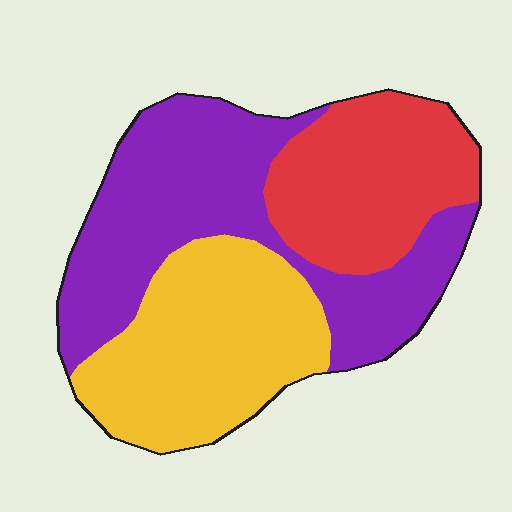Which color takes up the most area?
Purple, at roughly 40%.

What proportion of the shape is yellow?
Yellow takes up about one third (1/3) of the shape.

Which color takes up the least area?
Red, at roughly 25%.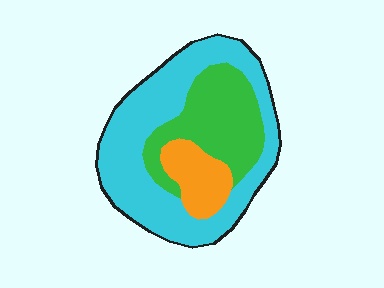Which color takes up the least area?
Orange, at roughly 15%.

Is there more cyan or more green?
Cyan.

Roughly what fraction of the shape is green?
Green takes up about one third (1/3) of the shape.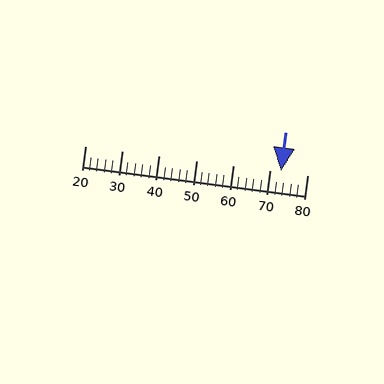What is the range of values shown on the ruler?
The ruler shows values from 20 to 80.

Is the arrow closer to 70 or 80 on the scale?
The arrow is closer to 70.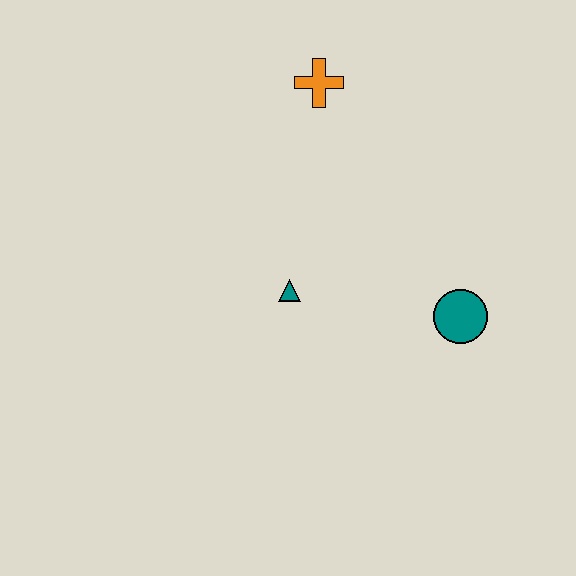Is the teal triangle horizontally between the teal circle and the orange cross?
No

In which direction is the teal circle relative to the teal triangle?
The teal circle is to the right of the teal triangle.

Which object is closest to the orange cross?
The teal triangle is closest to the orange cross.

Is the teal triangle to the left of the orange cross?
Yes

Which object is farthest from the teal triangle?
The orange cross is farthest from the teal triangle.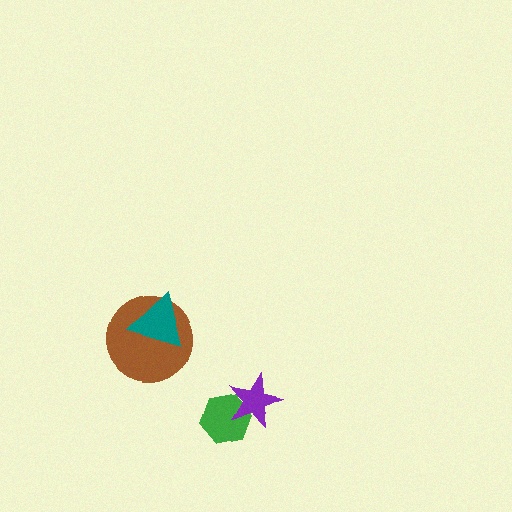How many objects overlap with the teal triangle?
1 object overlaps with the teal triangle.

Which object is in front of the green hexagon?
The purple star is in front of the green hexagon.